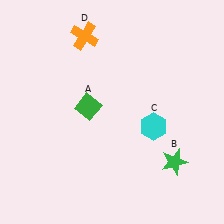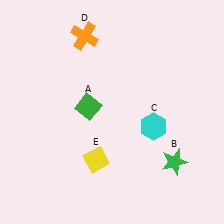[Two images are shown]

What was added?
A yellow diamond (E) was added in Image 2.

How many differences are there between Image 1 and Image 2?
There is 1 difference between the two images.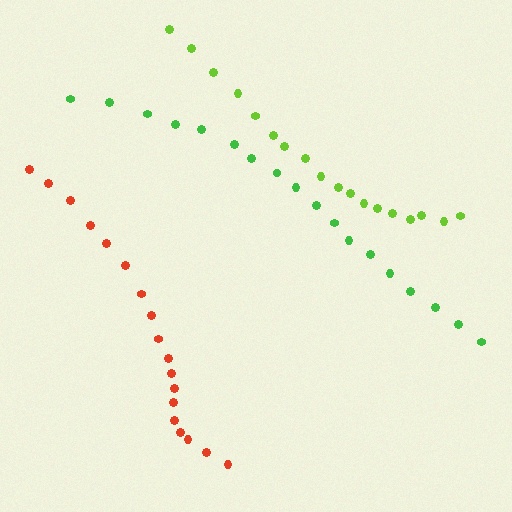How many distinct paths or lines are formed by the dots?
There are 3 distinct paths.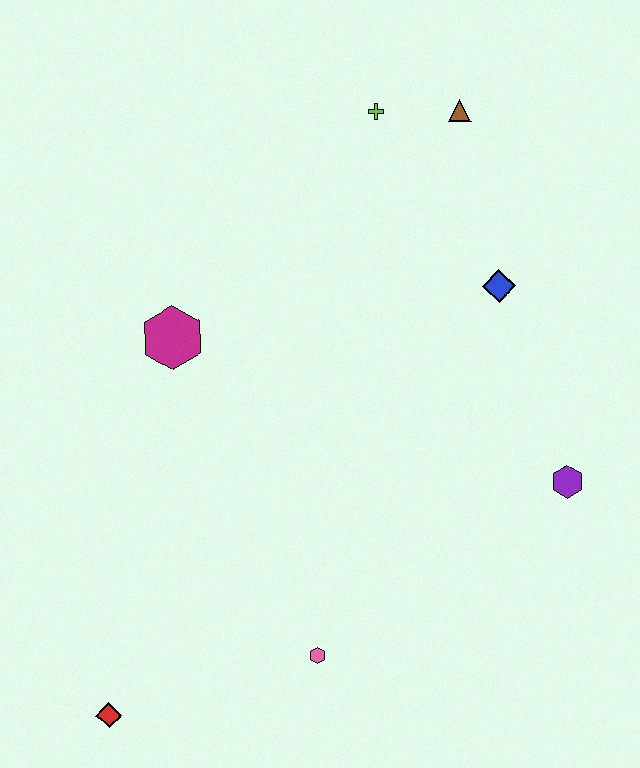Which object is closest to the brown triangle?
The lime cross is closest to the brown triangle.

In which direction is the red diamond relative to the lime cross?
The red diamond is below the lime cross.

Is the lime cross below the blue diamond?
No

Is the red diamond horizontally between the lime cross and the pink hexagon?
No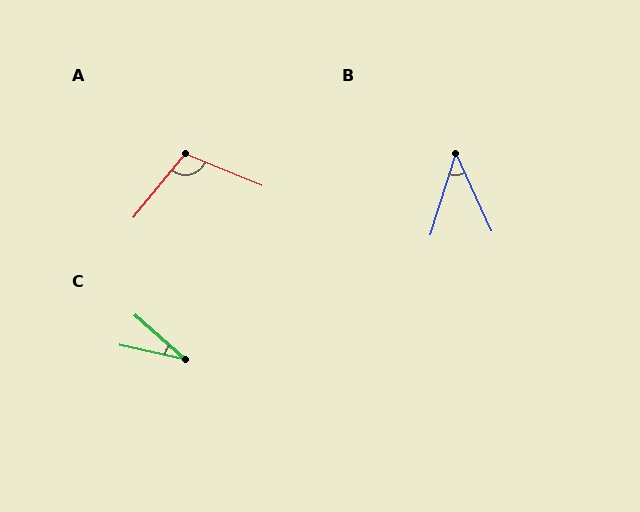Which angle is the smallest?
C, at approximately 29 degrees.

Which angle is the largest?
A, at approximately 107 degrees.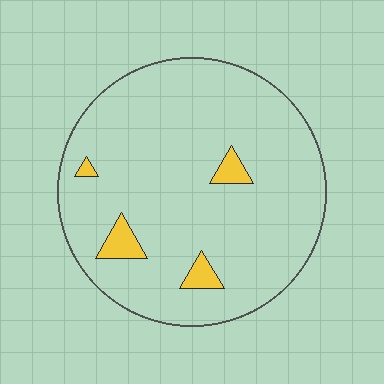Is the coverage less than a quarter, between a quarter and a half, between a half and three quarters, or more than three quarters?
Less than a quarter.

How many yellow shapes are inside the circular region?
4.